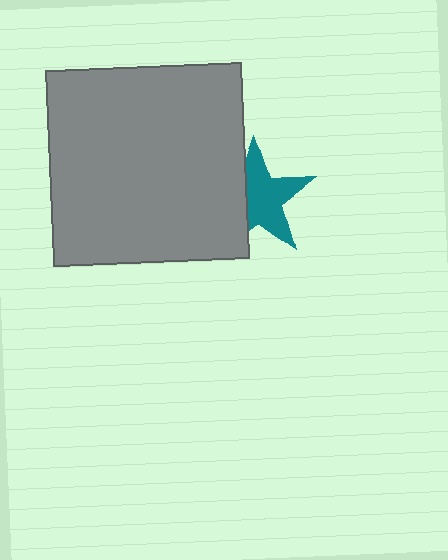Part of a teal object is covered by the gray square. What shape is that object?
It is a star.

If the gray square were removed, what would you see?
You would see the complete teal star.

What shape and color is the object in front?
The object in front is a gray square.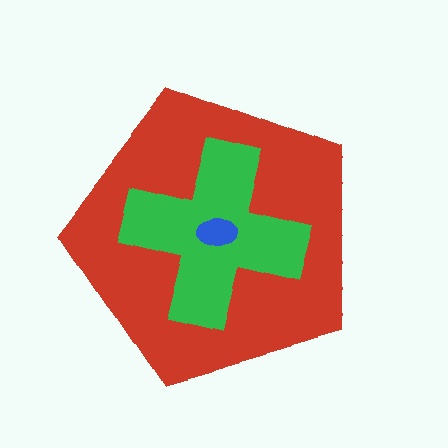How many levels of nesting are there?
3.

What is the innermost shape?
The blue ellipse.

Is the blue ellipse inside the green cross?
Yes.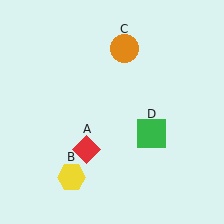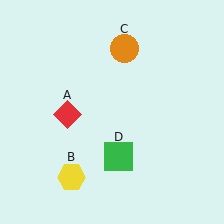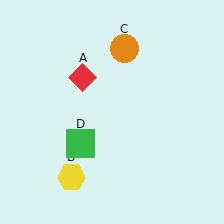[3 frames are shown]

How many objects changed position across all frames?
2 objects changed position: red diamond (object A), green square (object D).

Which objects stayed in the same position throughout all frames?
Yellow hexagon (object B) and orange circle (object C) remained stationary.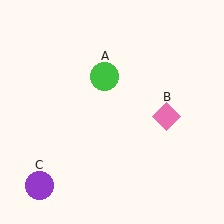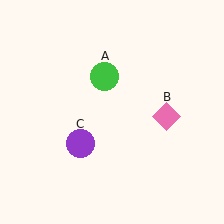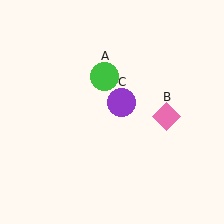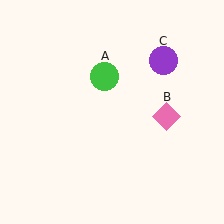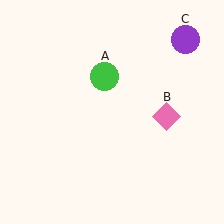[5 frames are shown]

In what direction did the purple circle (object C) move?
The purple circle (object C) moved up and to the right.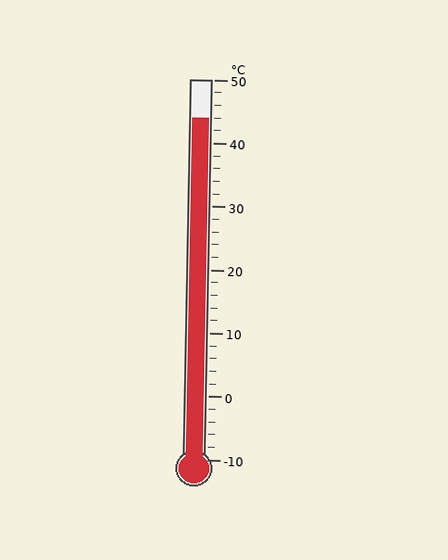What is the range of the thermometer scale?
The thermometer scale ranges from -10°C to 50°C.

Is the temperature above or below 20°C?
The temperature is above 20°C.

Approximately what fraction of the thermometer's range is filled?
The thermometer is filled to approximately 90% of its range.